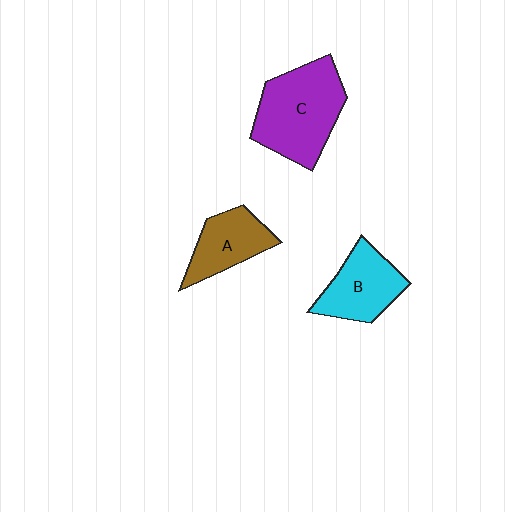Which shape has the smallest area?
Shape A (brown).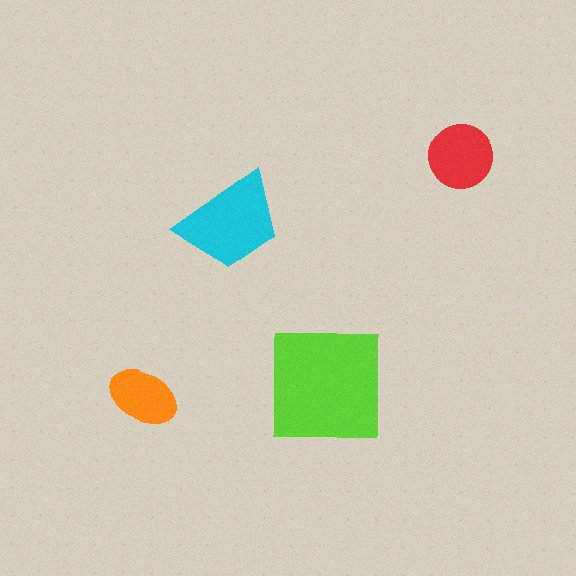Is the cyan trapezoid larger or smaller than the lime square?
Smaller.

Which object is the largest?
The lime square.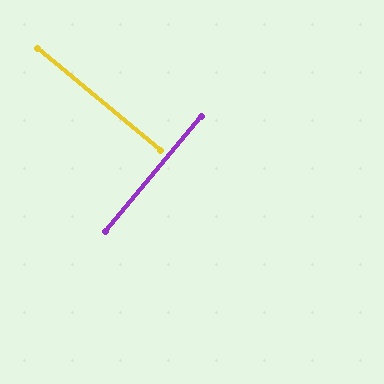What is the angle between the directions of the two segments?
Approximately 90 degrees.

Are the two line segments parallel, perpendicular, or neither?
Perpendicular — they meet at approximately 90°.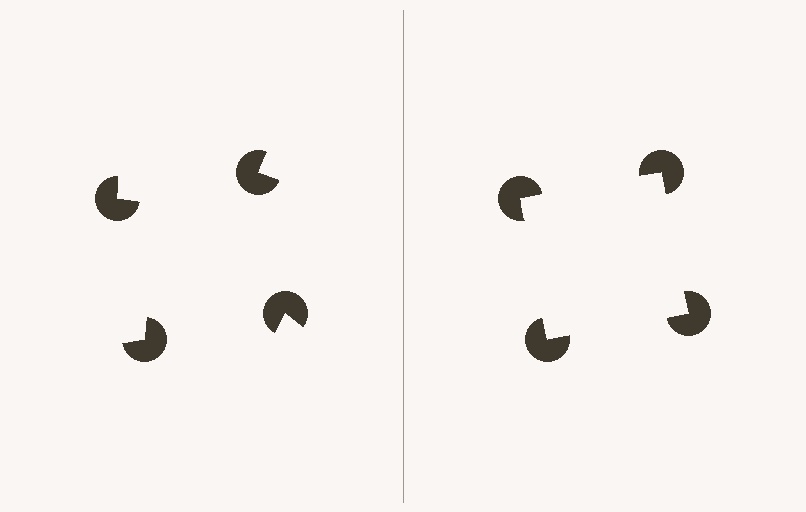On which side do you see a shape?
An illusory square appears on the right side. On the left side the wedge cuts are rotated, so no coherent shape forms.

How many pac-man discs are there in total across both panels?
8 — 4 on each side.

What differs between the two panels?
The pac-man discs are positioned identically on both sides; only the wedge orientations differ. On the right they align to a square; on the left they are misaligned.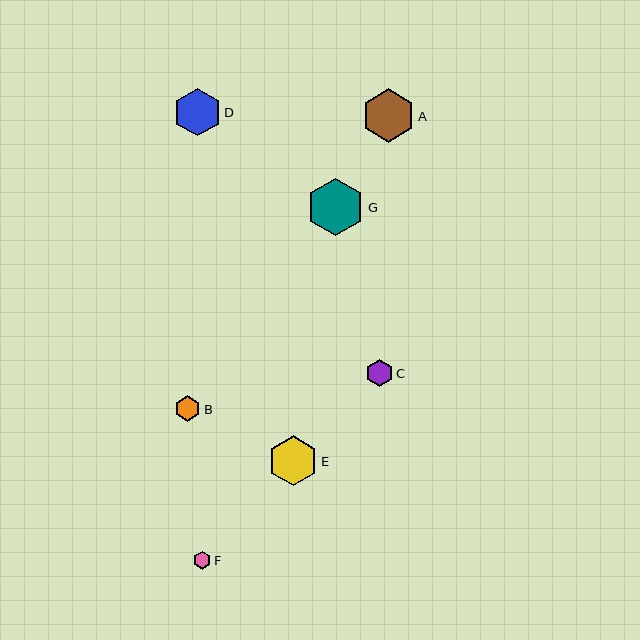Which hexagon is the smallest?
Hexagon F is the smallest with a size of approximately 18 pixels.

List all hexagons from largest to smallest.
From largest to smallest: G, A, E, D, C, B, F.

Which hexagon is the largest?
Hexagon G is the largest with a size of approximately 58 pixels.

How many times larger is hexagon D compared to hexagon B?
Hexagon D is approximately 1.9 times the size of hexagon B.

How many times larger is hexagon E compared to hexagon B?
Hexagon E is approximately 2.0 times the size of hexagon B.